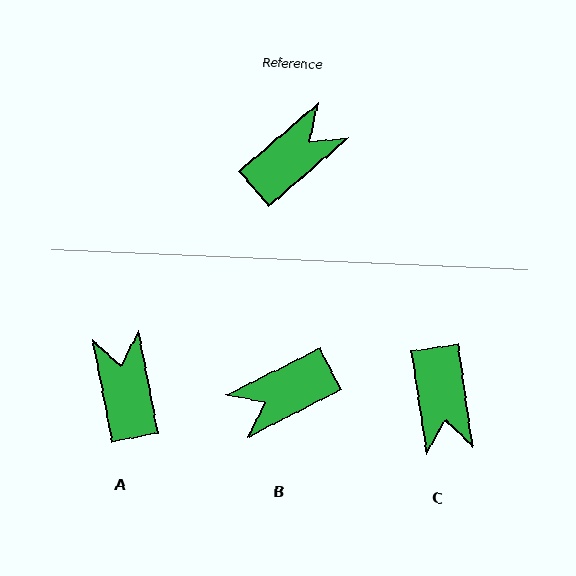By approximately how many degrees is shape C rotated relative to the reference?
Approximately 123 degrees clockwise.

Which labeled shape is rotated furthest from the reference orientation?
B, about 166 degrees away.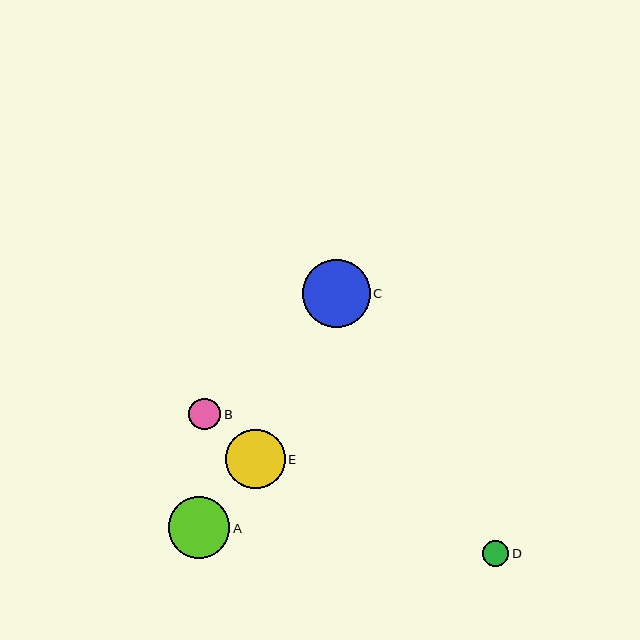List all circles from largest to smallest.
From largest to smallest: C, A, E, B, D.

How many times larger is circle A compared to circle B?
Circle A is approximately 2.0 times the size of circle B.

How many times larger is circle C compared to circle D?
Circle C is approximately 2.5 times the size of circle D.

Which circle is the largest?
Circle C is the largest with a size of approximately 67 pixels.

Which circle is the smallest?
Circle D is the smallest with a size of approximately 27 pixels.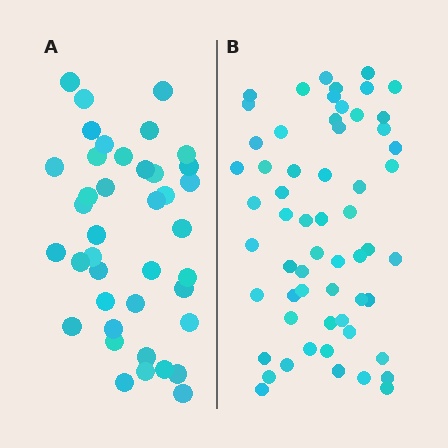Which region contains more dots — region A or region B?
Region B (the right region) has more dots.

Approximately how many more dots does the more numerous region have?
Region B has approximately 20 more dots than region A.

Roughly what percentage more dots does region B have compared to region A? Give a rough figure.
About 50% more.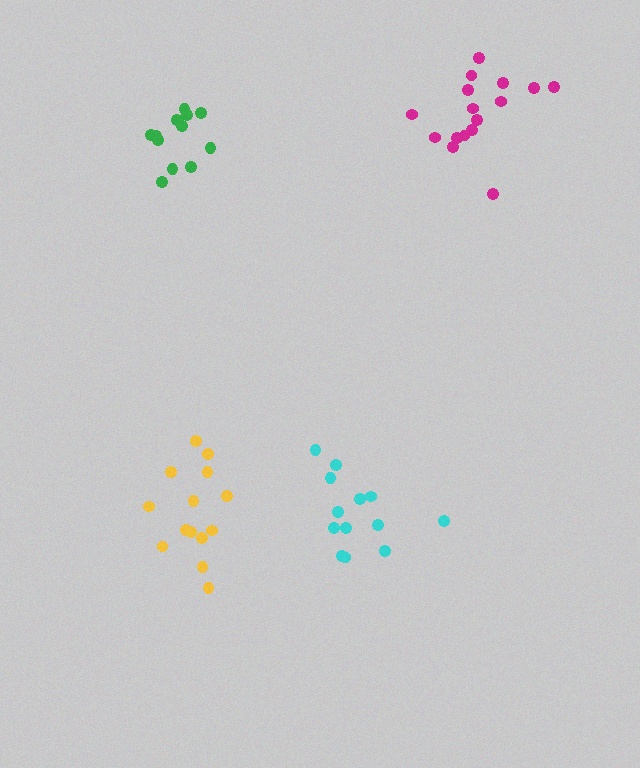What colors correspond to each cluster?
The clusters are colored: cyan, magenta, green, yellow.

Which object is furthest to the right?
The magenta cluster is rightmost.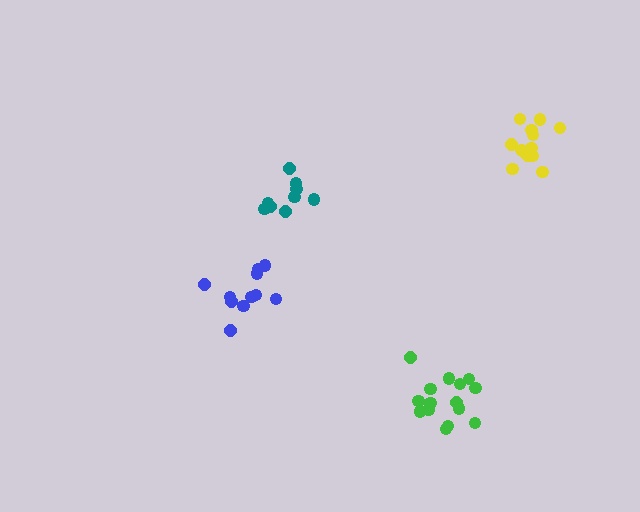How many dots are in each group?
Group 1: 11 dots, Group 2: 13 dots, Group 3: 9 dots, Group 4: 15 dots (48 total).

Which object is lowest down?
The green cluster is bottommost.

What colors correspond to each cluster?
The clusters are colored: blue, yellow, teal, green.